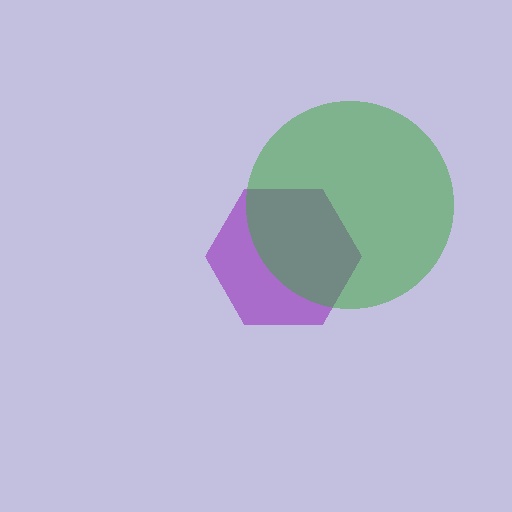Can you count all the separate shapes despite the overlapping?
Yes, there are 2 separate shapes.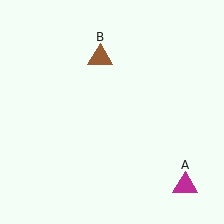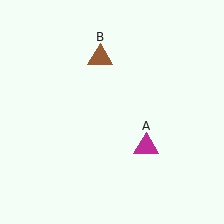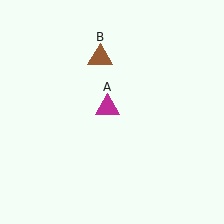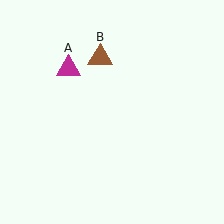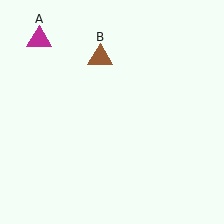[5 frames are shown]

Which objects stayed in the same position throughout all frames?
Brown triangle (object B) remained stationary.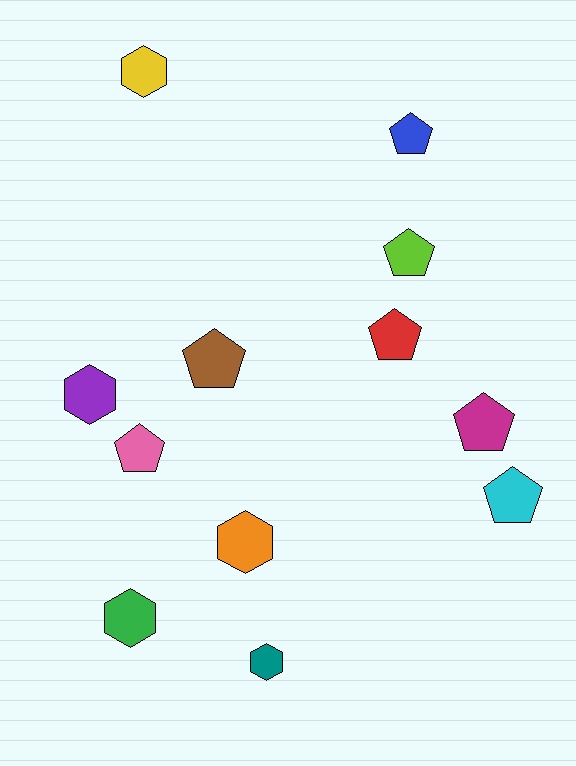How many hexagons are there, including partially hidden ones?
There are 5 hexagons.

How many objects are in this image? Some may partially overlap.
There are 12 objects.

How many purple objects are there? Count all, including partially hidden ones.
There is 1 purple object.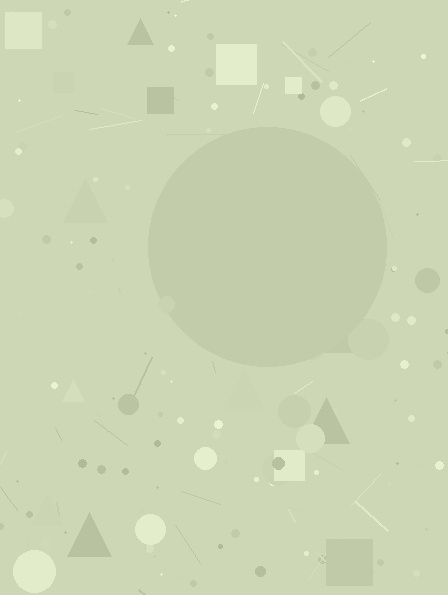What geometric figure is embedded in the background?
A circle is embedded in the background.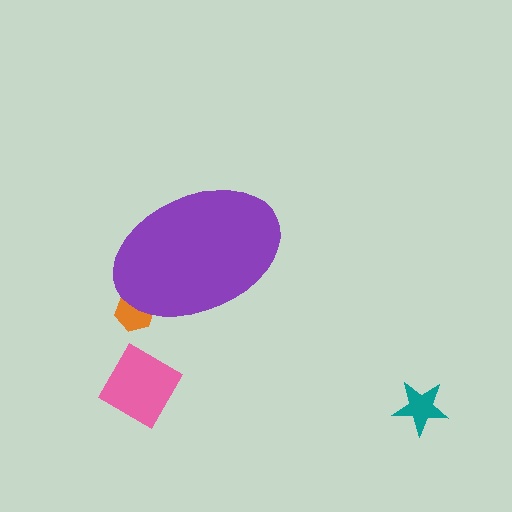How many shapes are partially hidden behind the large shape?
1 shape is partially hidden.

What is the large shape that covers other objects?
A purple ellipse.